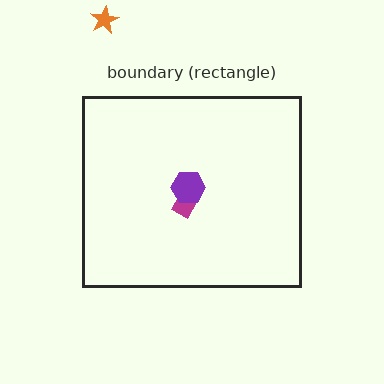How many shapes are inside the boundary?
2 inside, 1 outside.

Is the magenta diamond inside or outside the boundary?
Inside.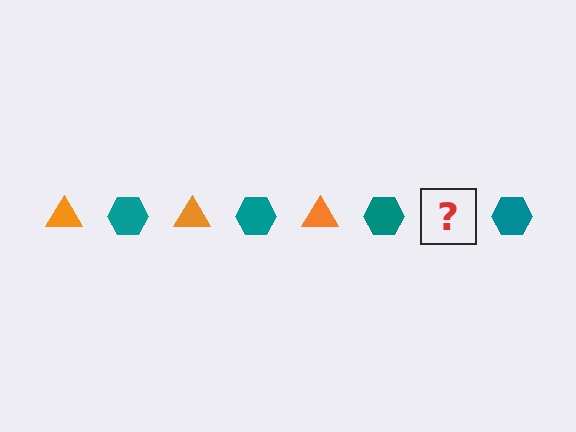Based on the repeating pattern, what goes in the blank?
The blank should be an orange triangle.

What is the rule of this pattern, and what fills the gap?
The rule is that the pattern alternates between orange triangle and teal hexagon. The gap should be filled with an orange triangle.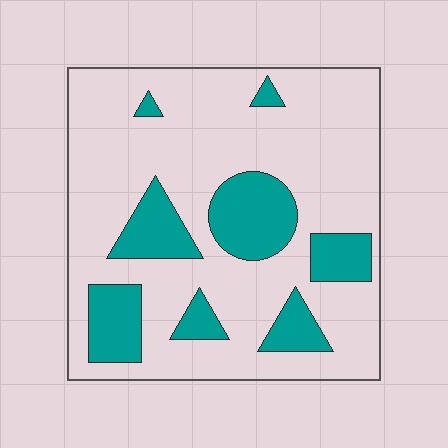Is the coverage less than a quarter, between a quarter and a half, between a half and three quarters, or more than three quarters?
Less than a quarter.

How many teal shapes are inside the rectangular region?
8.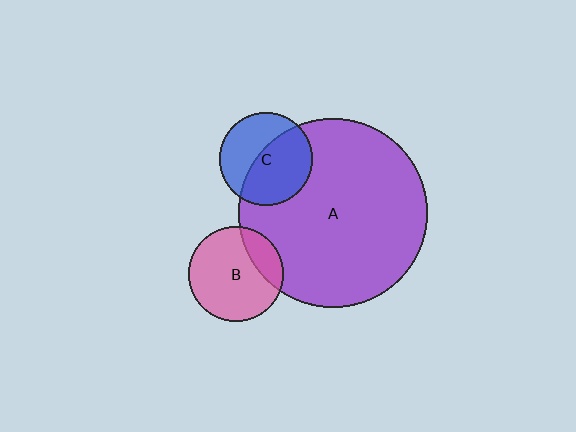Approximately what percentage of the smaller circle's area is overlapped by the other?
Approximately 20%.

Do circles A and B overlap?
Yes.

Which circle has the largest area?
Circle A (purple).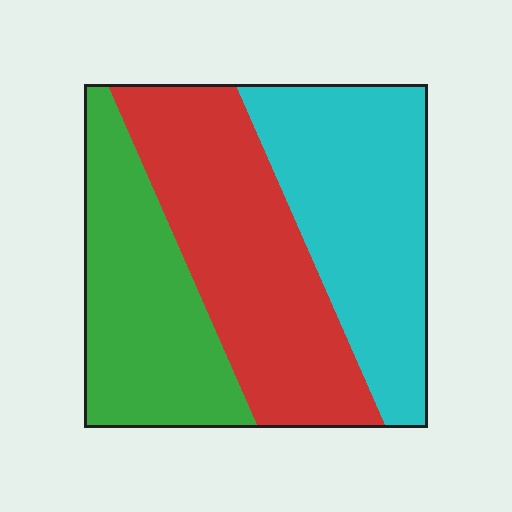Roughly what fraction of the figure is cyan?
Cyan covers about 35% of the figure.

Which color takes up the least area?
Green, at roughly 30%.